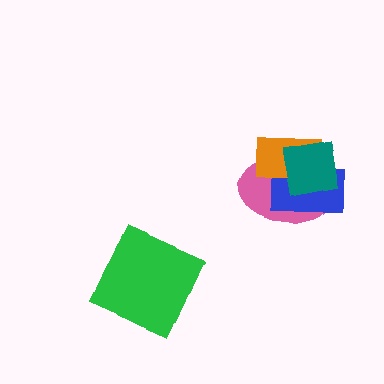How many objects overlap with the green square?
0 objects overlap with the green square.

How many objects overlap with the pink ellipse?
3 objects overlap with the pink ellipse.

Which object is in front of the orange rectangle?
The teal square is in front of the orange rectangle.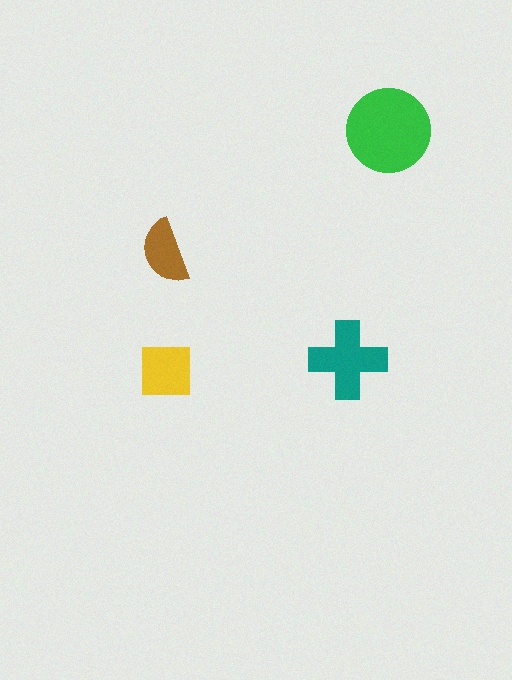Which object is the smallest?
The brown semicircle.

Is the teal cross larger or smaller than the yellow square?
Larger.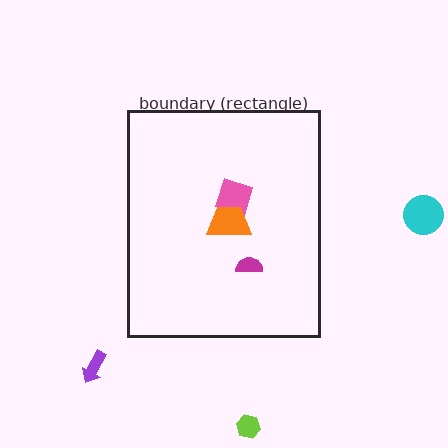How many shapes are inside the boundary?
3 inside, 3 outside.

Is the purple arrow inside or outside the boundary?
Outside.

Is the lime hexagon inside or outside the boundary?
Outside.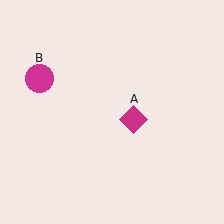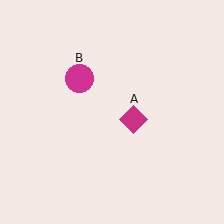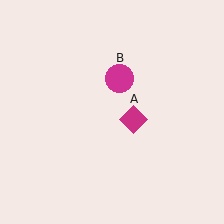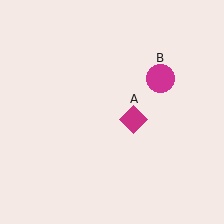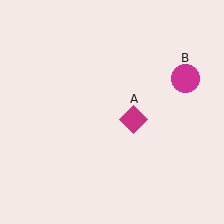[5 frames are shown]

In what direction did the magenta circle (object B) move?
The magenta circle (object B) moved right.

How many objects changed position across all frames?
1 object changed position: magenta circle (object B).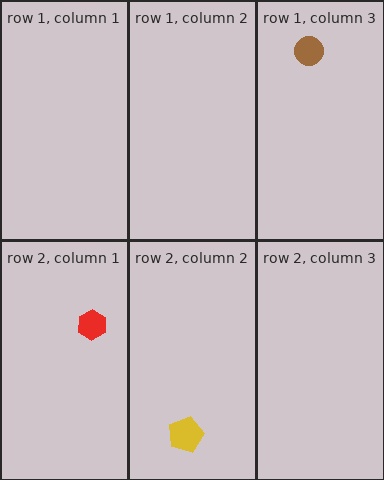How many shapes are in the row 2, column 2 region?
1.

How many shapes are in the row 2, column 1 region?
1.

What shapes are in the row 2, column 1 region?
The red hexagon.